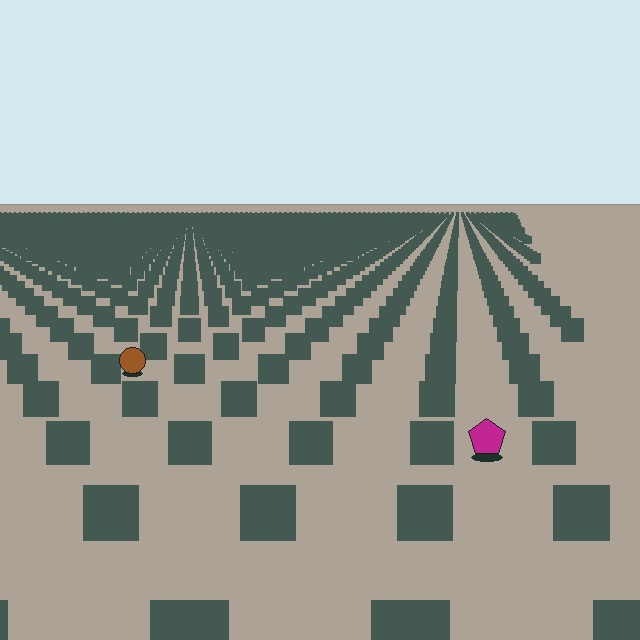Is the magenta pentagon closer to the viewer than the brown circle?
Yes. The magenta pentagon is closer — you can tell from the texture gradient: the ground texture is coarser near it.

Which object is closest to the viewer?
The magenta pentagon is closest. The texture marks near it are larger and more spread out.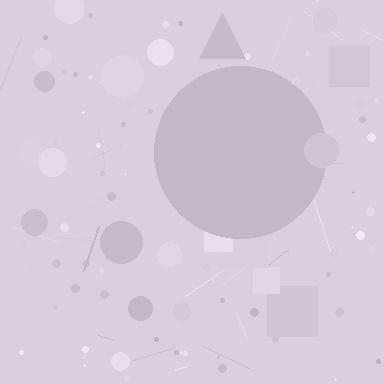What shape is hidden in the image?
A circle is hidden in the image.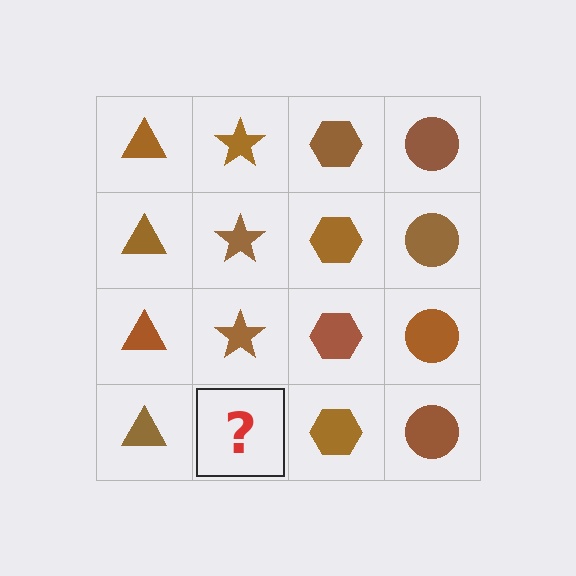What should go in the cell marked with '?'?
The missing cell should contain a brown star.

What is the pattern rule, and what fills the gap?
The rule is that each column has a consistent shape. The gap should be filled with a brown star.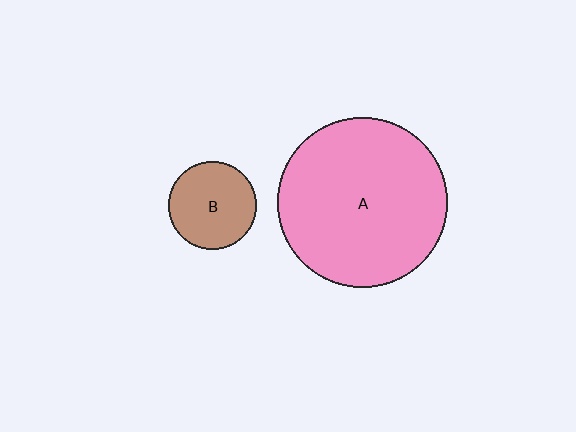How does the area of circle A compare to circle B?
Approximately 3.7 times.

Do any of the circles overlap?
No, none of the circles overlap.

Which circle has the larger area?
Circle A (pink).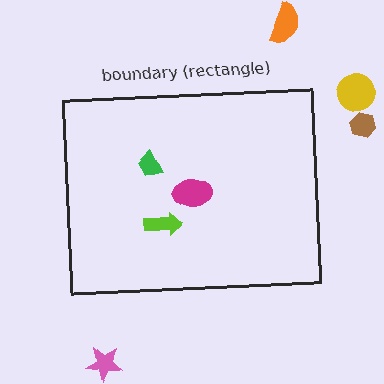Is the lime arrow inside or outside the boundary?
Inside.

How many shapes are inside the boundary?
3 inside, 4 outside.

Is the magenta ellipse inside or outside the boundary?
Inside.